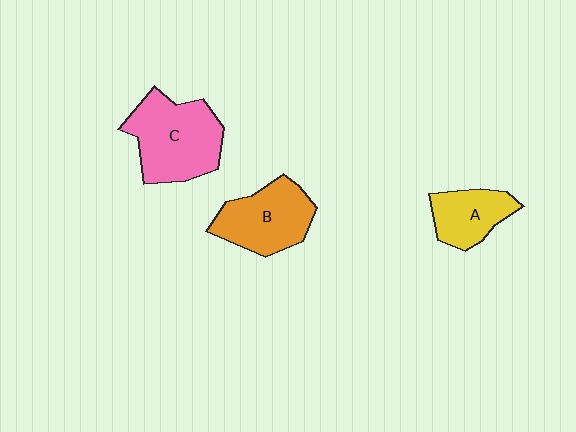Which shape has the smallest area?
Shape A (yellow).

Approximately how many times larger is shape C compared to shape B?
Approximately 1.3 times.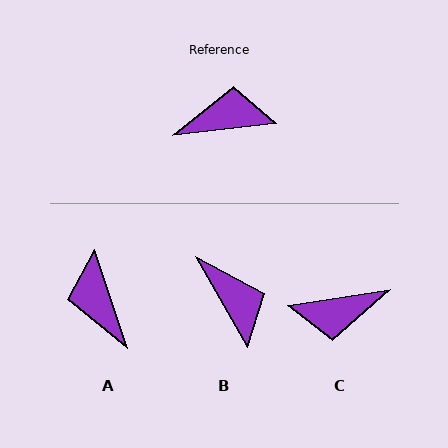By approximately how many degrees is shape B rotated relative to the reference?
Approximately 67 degrees clockwise.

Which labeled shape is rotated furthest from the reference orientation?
C, about 177 degrees away.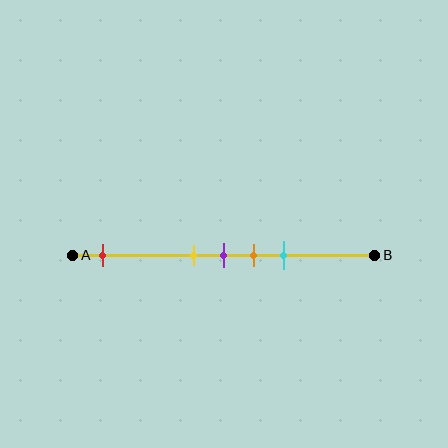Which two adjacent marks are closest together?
The yellow and purple marks are the closest adjacent pair.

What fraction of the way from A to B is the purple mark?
The purple mark is approximately 50% (0.5) of the way from A to B.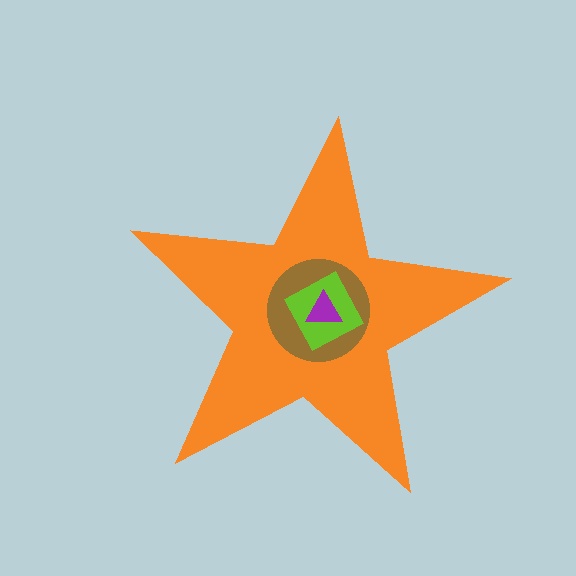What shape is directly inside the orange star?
The brown circle.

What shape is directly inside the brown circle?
The lime diamond.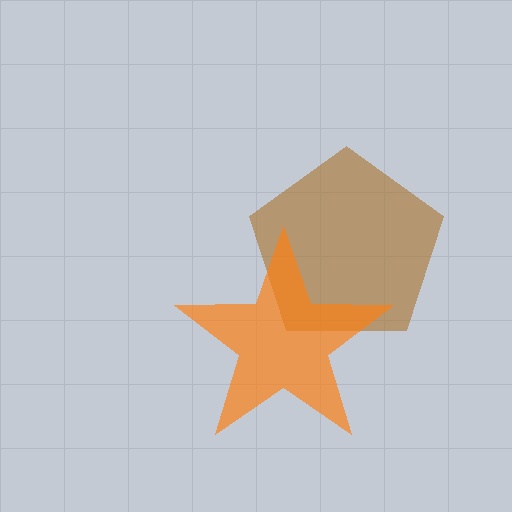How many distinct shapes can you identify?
There are 2 distinct shapes: a brown pentagon, an orange star.